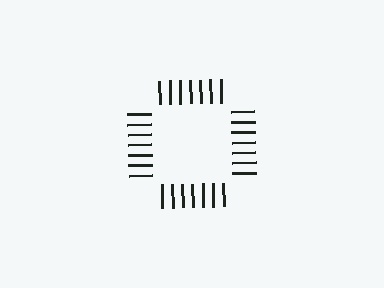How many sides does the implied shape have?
4 sides — the line-ends trace a square.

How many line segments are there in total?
28 — 7 along each of the 4 edges.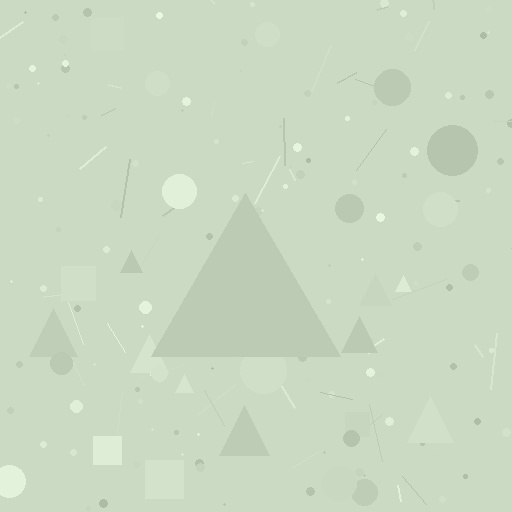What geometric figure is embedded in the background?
A triangle is embedded in the background.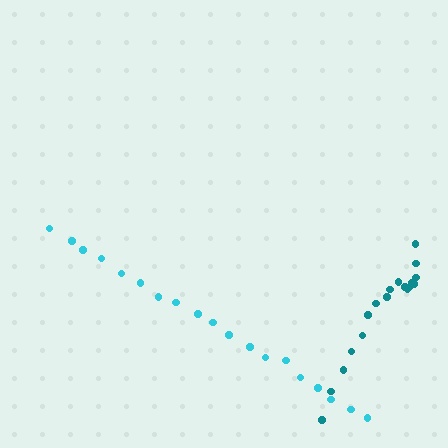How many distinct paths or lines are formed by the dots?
There are 2 distinct paths.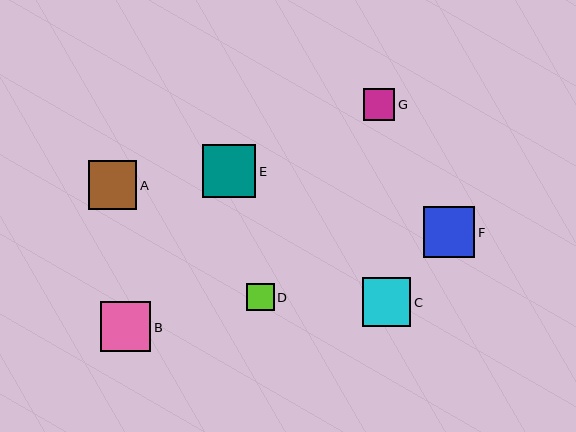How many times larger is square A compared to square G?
Square A is approximately 1.5 times the size of square G.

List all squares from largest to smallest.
From largest to smallest: E, F, B, C, A, G, D.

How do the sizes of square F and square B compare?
Square F and square B are approximately the same size.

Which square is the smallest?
Square D is the smallest with a size of approximately 27 pixels.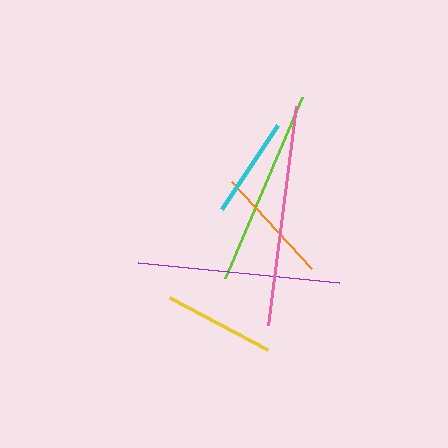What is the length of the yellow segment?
The yellow segment is approximately 111 pixels long.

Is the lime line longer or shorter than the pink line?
The pink line is longer than the lime line.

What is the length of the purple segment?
The purple segment is approximately 203 pixels long.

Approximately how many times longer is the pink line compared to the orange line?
The pink line is approximately 1.9 times the length of the orange line.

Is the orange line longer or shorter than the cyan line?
The orange line is longer than the cyan line.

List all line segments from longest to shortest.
From longest to shortest: pink, purple, lime, orange, yellow, cyan.